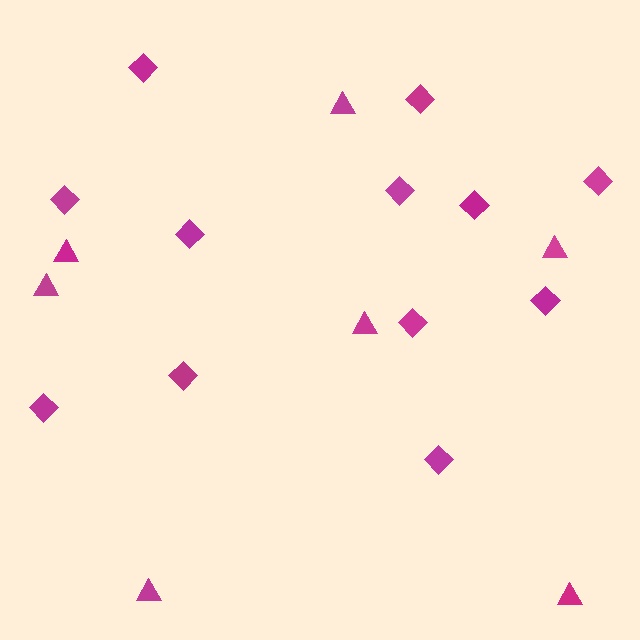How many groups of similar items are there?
There are 2 groups: one group of diamonds (12) and one group of triangles (7).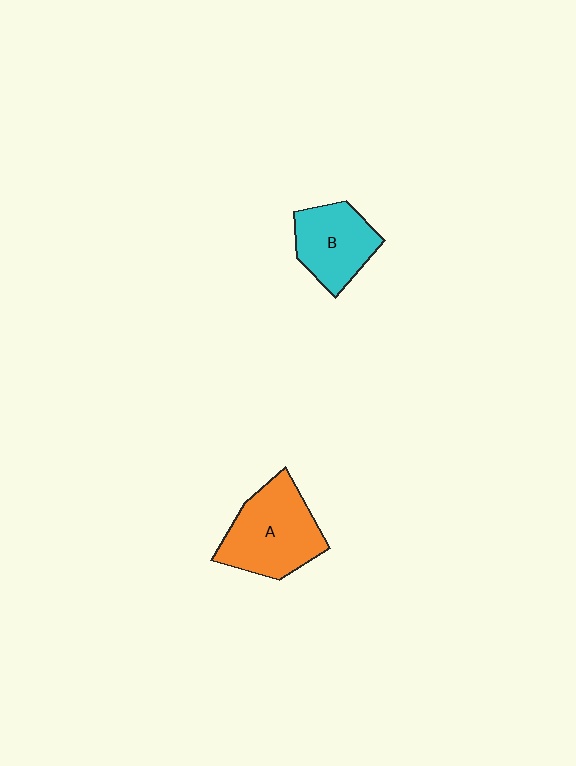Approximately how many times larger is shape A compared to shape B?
Approximately 1.3 times.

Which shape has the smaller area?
Shape B (cyan).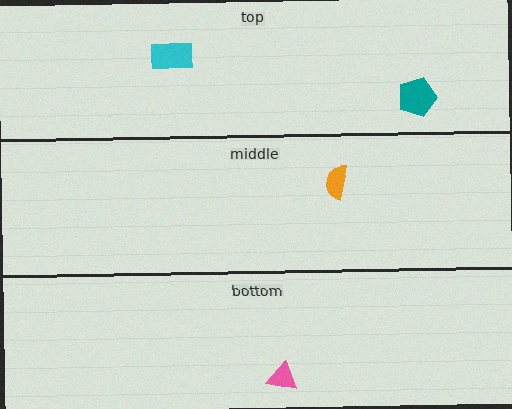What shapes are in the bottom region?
The pink triangle.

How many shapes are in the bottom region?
1.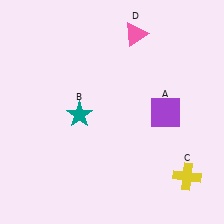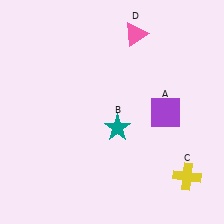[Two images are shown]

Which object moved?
The teal star (B) moved right.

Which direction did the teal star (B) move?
The teal star (B) moved right.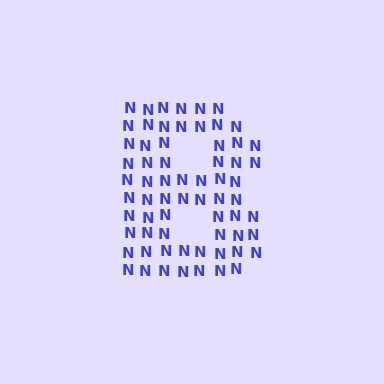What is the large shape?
The large shape is the letter B.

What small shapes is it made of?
It is made of small letter N's.